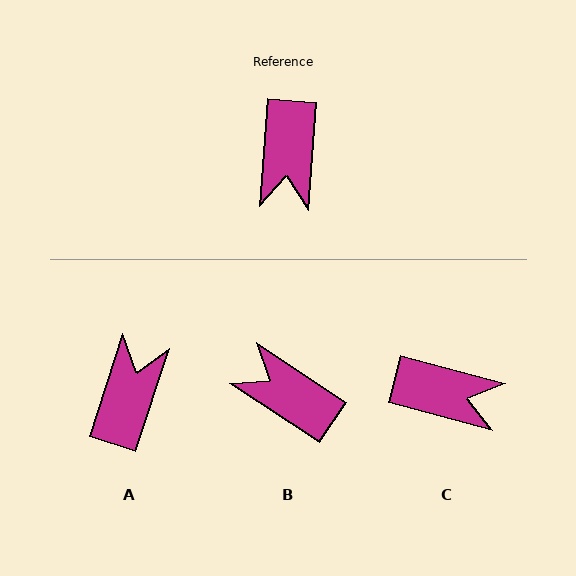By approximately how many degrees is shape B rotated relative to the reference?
Approximately 119 degrees clockwise.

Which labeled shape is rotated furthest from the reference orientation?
A, about 166 degrees away.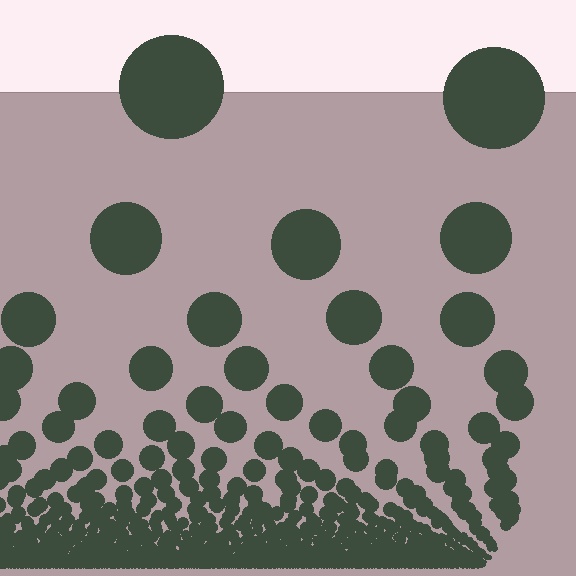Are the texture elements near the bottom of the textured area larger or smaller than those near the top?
Smaller. The gradient is inverted — elements near the bottom are smaller and denser.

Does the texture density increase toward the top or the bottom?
Density increases toward the bottom.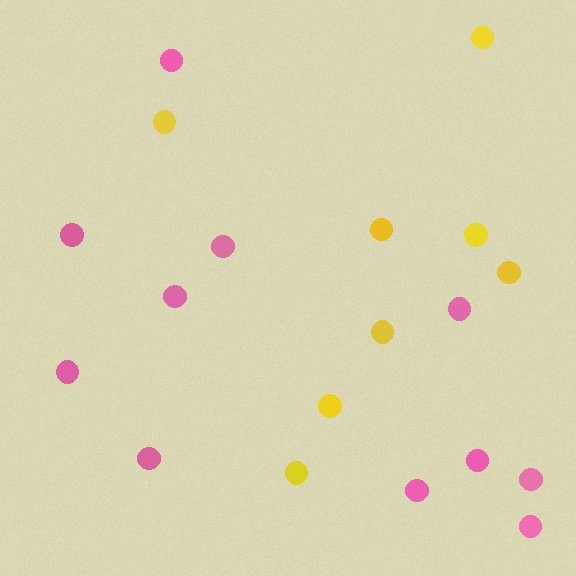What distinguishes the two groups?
There are 2 groups: one group of pink circles (11) and one group of yellow circles (8).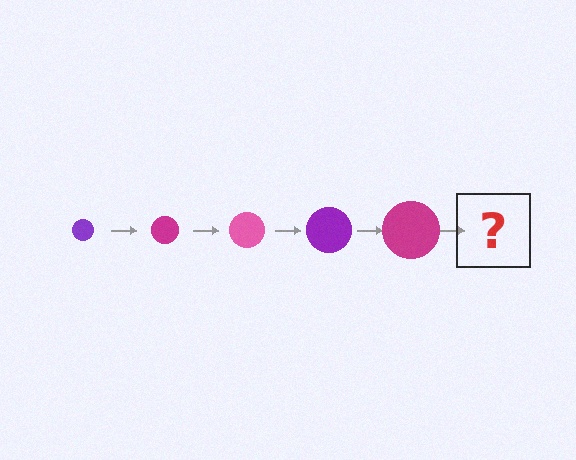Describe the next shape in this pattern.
It should be a pink circle, larger than the previous one.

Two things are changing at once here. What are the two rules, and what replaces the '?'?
The two rules are that the circle grows larger each step and the color cycles through purple, magenta, and pink. The '?' should be a pink circle, larger than the previous one.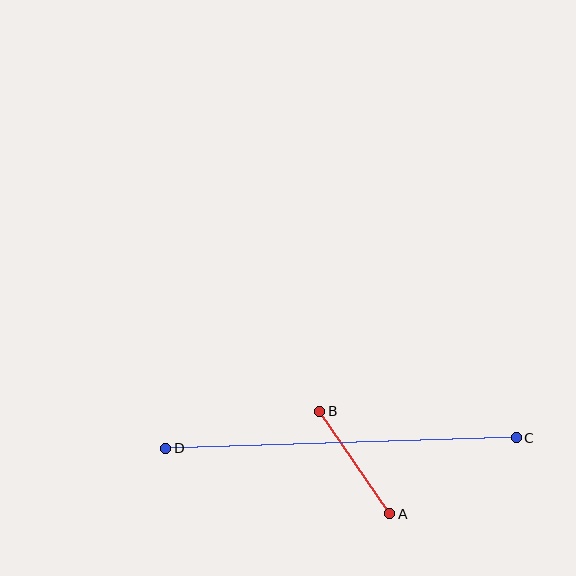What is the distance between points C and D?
The distance is approximately 350 pixels.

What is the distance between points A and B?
The distance is approximately 124 pixels.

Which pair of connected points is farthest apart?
Points C and D are farthest apart.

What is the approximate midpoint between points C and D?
The midpoint is at approximately (341, 443) pixels.